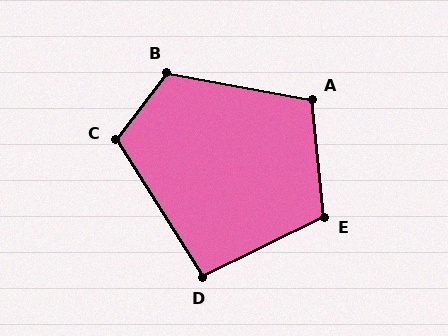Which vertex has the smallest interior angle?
D, at approximately 96 degrees.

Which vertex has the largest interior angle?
B, at approximately 116 degrees.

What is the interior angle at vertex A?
Approximately 106 degrees (obtuse).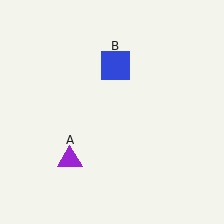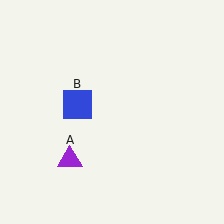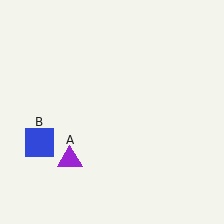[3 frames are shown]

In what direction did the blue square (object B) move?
The blue square (object B) moved down and to the left.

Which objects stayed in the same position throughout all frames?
Purple triangle (object A) remained stationary.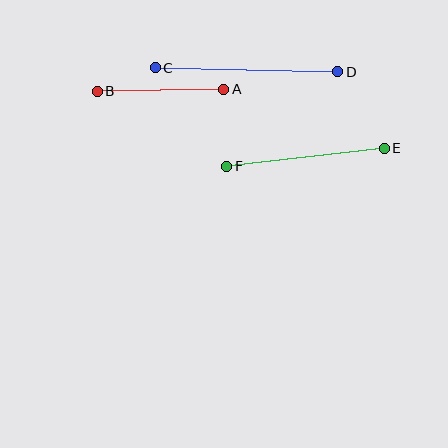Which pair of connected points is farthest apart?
Points C and D are farthest apart.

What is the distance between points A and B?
The distance is approximately 126 pixels.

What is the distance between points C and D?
The distance is approximately 183 pixels.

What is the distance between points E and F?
The distance is approximately 159 pixels.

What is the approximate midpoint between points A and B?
The midpoint is at approximately (161, 90) pixels.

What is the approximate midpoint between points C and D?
The midpoint is at approximately (247, 70) pixels.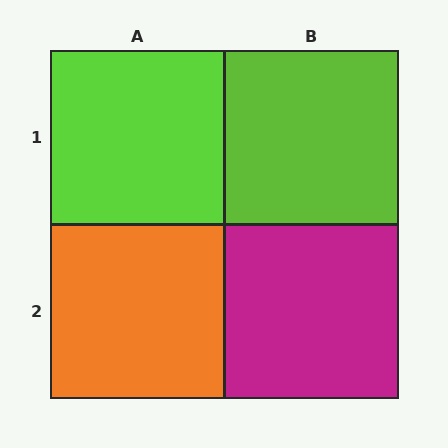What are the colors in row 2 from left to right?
Orange, magenta.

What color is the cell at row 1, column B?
Lime.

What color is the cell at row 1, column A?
Lime.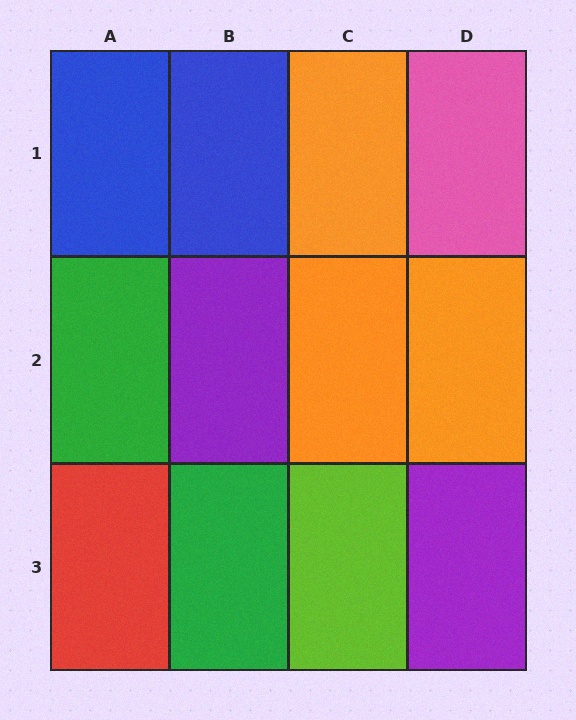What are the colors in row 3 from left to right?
Red, green, lime, purple.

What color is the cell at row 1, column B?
Blue.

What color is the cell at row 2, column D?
Orange.